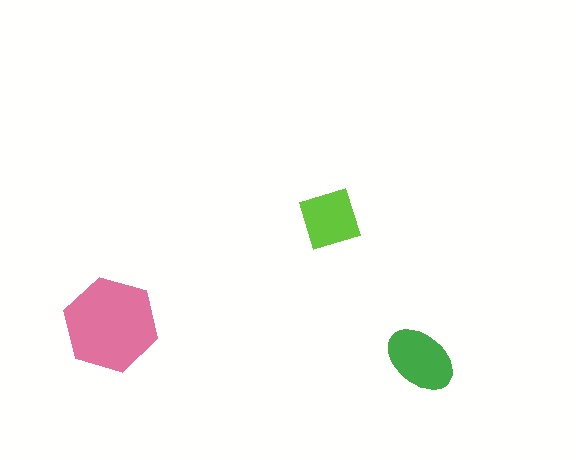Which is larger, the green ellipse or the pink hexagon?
The pink hexagon.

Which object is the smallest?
The lime square.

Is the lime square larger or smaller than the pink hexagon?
Smaller.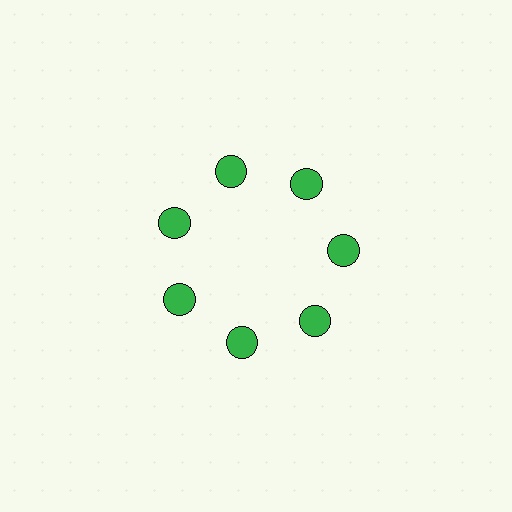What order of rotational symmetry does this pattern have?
This pattern has 7-fold rotational symmetry.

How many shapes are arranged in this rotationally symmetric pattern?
There are 7 shapes, arranged in 7 groups of 1.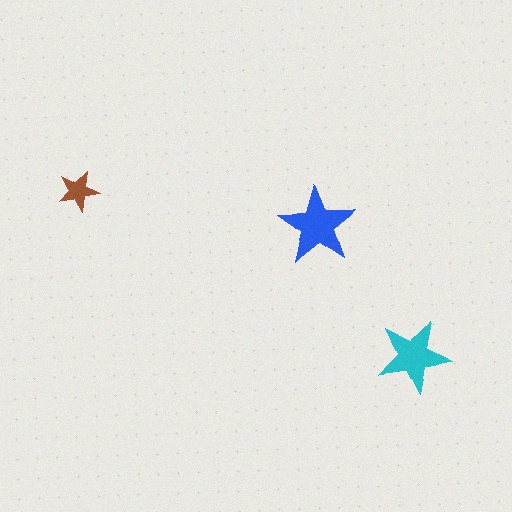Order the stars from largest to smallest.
the blue one, the cyan one, the brown one.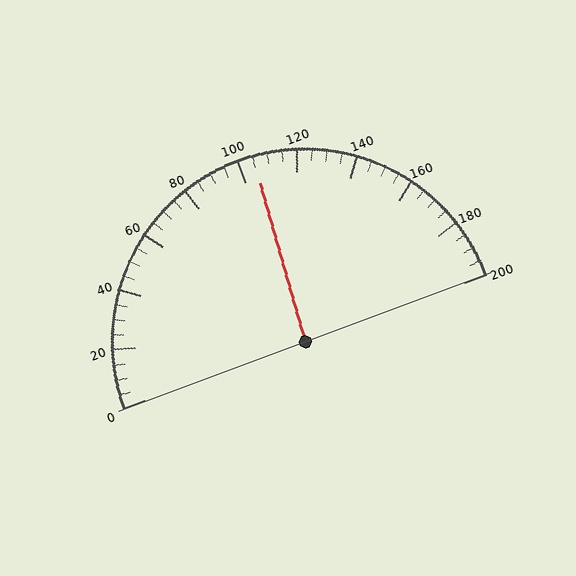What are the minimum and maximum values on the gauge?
The gauge ranges from 0 to 200.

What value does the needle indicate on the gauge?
The needle indicates approximately 105.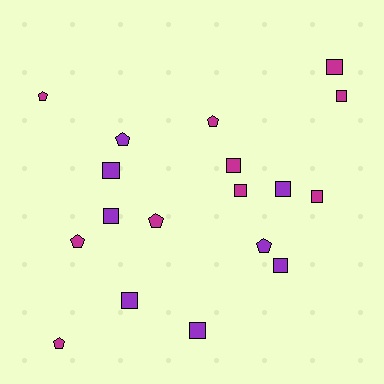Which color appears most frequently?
Magenta, with 10 objects.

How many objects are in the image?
There are 18 objects.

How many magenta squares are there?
There are 5 magenta squares.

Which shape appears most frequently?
Square, with 11 objects.